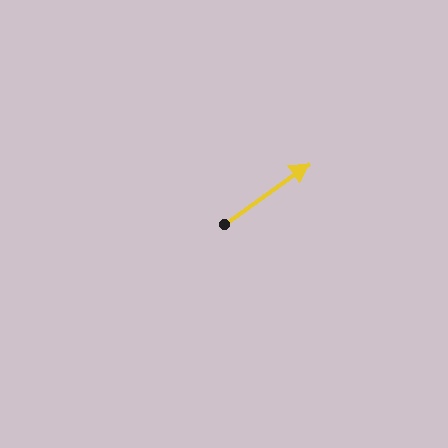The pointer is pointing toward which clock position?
Roughly 2 o'clock.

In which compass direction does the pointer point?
Northeast.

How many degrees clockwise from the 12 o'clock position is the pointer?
Approximately 55 degrees.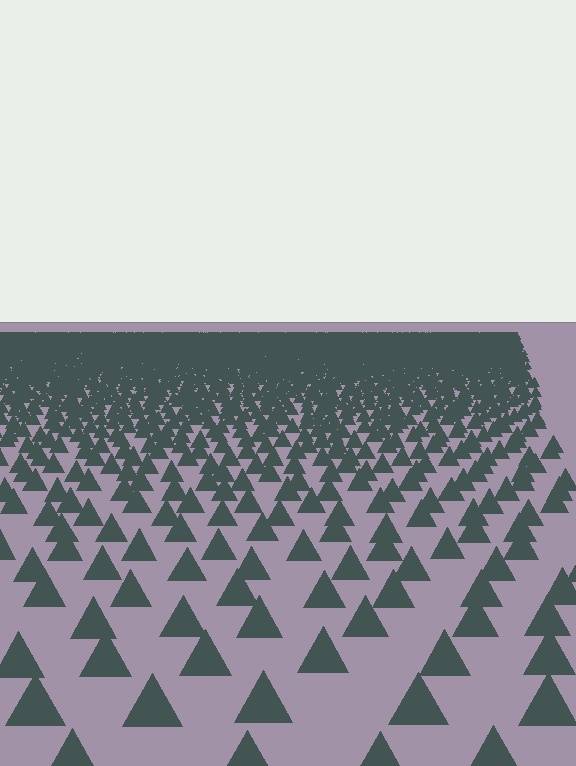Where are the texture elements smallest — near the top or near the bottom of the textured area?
Near the top.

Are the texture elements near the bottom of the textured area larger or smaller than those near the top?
Larger. Near the bottom, elements are closer to the viewer and appear at a bigger on-screen size.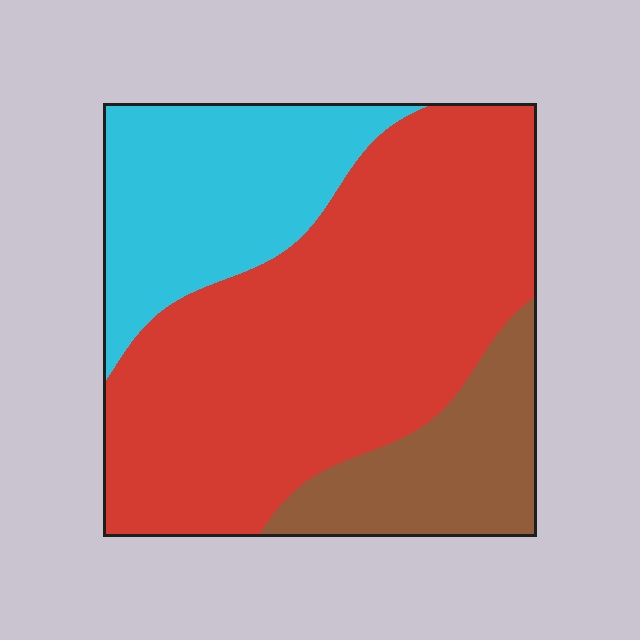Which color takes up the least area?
Brown, at roughly 15%.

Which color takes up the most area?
Red, at roughly 60%.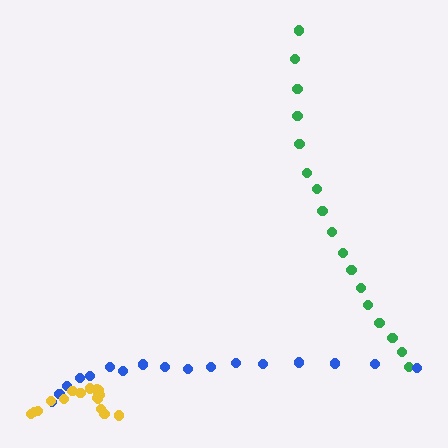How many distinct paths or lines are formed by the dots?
There are 3 distinct paths.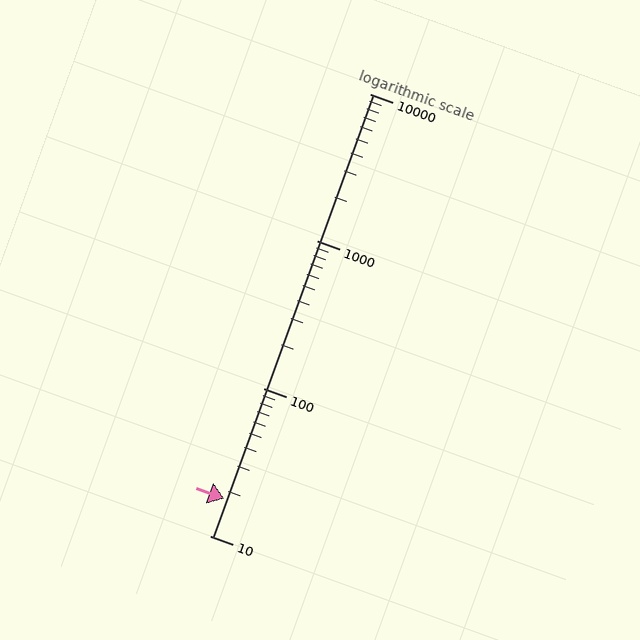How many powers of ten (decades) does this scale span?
The scale spans 3 decades, from 10 to 10000.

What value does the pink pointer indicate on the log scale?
The pointer indicates approximately 18.